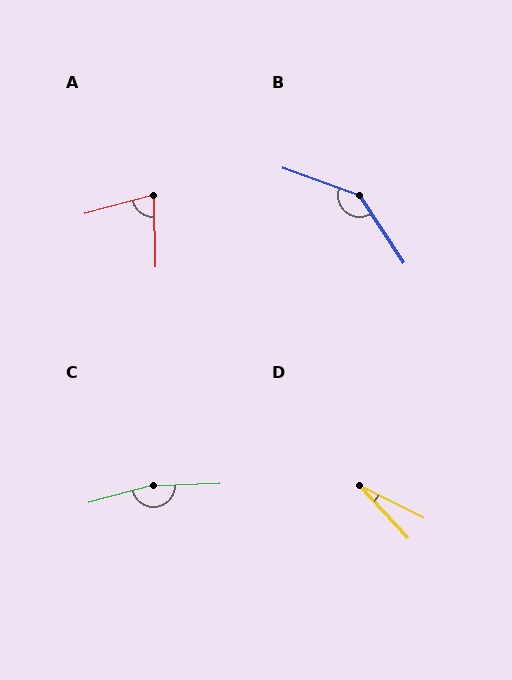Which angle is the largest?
C, at approximately 167 degrees.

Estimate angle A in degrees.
Approximately 77 degrees.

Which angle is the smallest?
D, at approximately 20 degrees.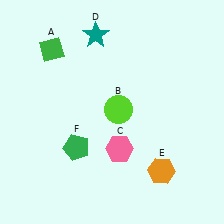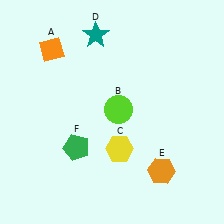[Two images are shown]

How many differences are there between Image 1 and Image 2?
There are 2 differences between the two images.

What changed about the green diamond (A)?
In Image 1, A is green. In Image 2, it changed to orange.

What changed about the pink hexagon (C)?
In Image 1, C is pink. In Image 2, it changed to yellow.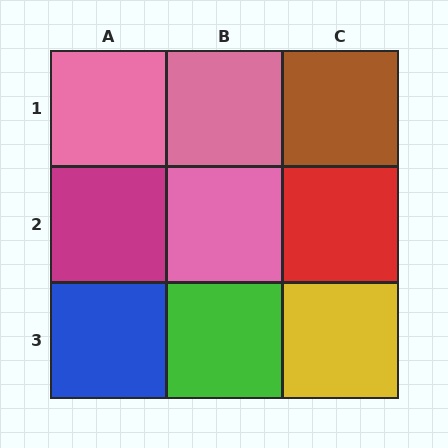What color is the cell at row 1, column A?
Pink.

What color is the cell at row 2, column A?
Magenta.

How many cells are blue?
1 cell is blue.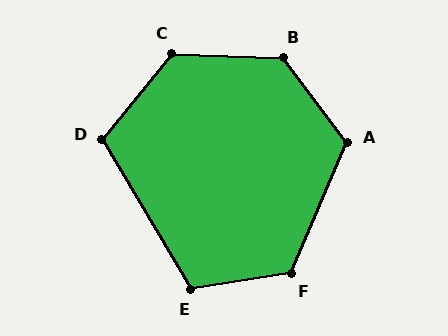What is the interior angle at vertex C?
Approximately 128 degrees (obtuse).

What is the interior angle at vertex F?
Approximately 121 degrees (obtuse).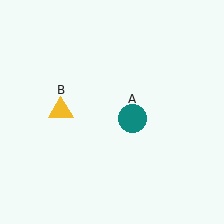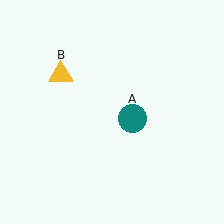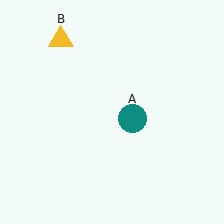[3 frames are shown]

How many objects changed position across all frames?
1 object changed position: yellow triangle (object B).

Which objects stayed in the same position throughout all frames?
Teal circle (object A) remained stationary.